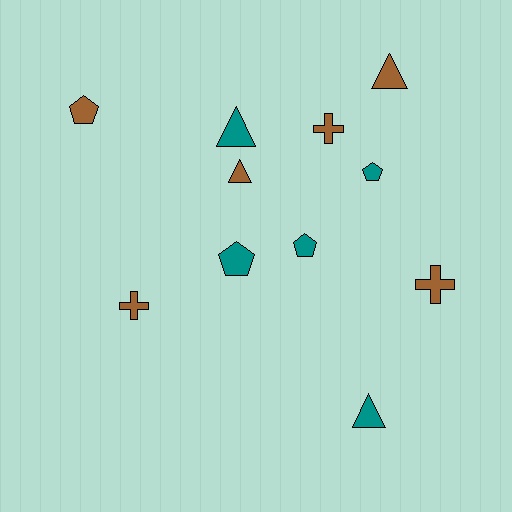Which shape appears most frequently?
Pentagon, with 4 objects.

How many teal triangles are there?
There are 2 teal triangles.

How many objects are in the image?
There are 11 objects.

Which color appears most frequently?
Brown, with 6 objects.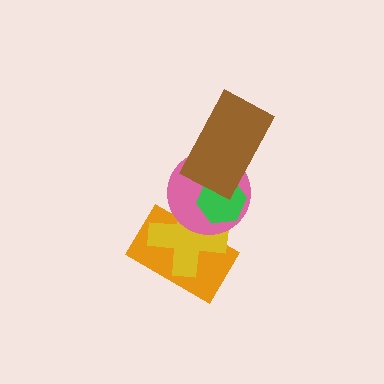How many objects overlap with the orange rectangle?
3 objects overlap with the orange rectangle.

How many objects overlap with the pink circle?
4 objects overlap with the pink circle.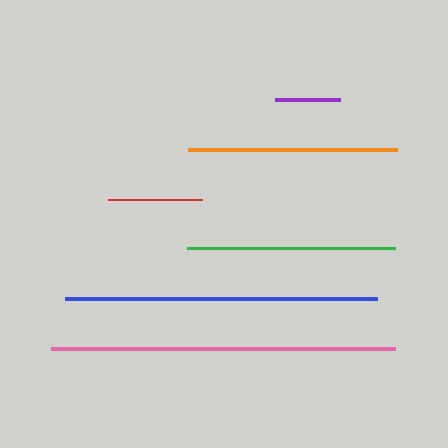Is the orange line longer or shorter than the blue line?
The blue line is longer than the orange line.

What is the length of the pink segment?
The pink segment is approximately 344 pixels long.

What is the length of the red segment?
The red segment is approximately 93 pixels long.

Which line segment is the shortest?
The purple line is the shortest at approximately 65 pixels.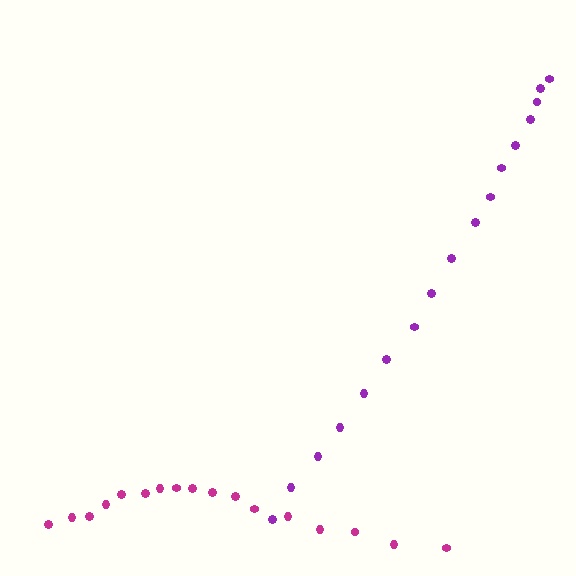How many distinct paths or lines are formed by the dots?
There are 2 distinct paths.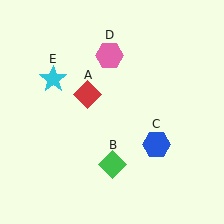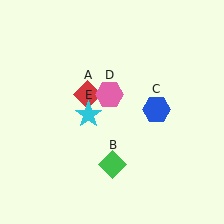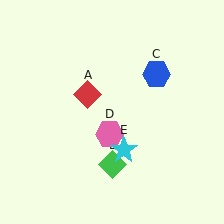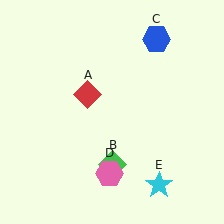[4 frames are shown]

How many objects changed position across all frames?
3 objects changed position: blue hexagon (object C), pink hexagon (object D), cyan star (object E).